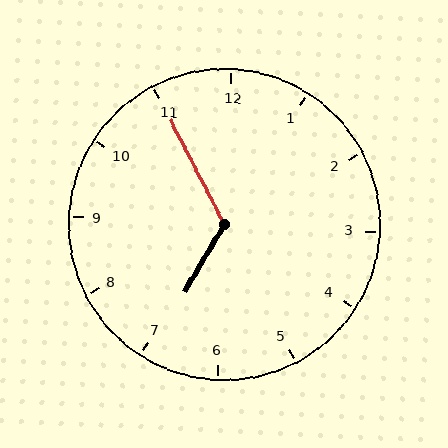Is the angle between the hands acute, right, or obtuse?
It is obtuse.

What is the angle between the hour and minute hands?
Approximately 122 degrees.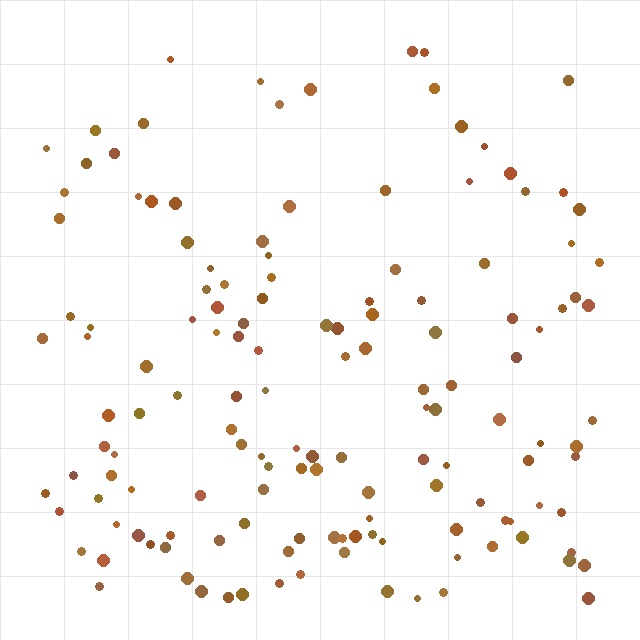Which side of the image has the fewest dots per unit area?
The top.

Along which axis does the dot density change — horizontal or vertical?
Vertical.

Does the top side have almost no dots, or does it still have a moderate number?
Still a moderate number, just noticeably fewer than the bottom.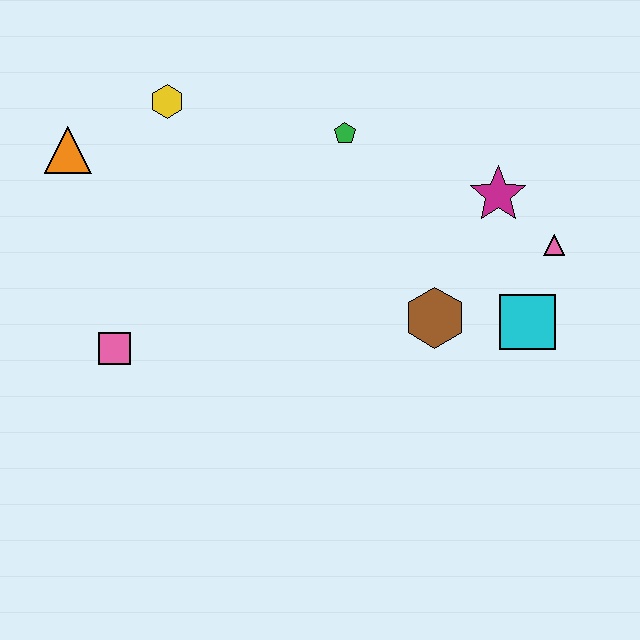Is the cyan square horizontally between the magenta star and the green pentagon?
No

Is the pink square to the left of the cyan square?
Yes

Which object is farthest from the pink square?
The pink triangle is farthest from the pink square.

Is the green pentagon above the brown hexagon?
Yes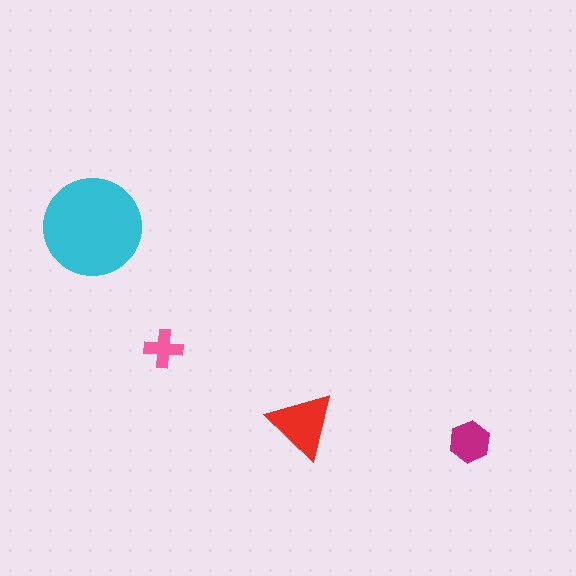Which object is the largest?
The cyan circle.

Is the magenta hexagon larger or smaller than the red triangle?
Smaller.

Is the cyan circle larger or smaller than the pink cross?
Larger.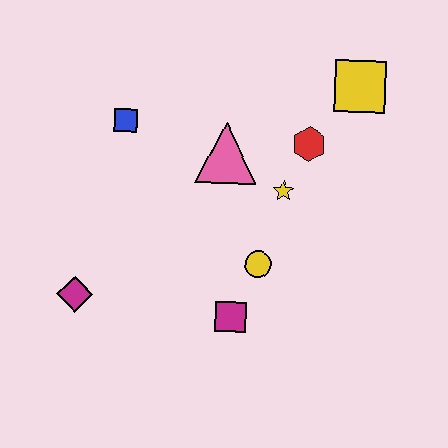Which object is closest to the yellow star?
The red hexagon is closest to the yellow star.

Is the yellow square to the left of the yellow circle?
No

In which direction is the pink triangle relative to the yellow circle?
The pink triangle is above the yellow circle.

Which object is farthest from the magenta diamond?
The yellow square is farthest from the magenta diamond.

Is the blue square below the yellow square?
Yes